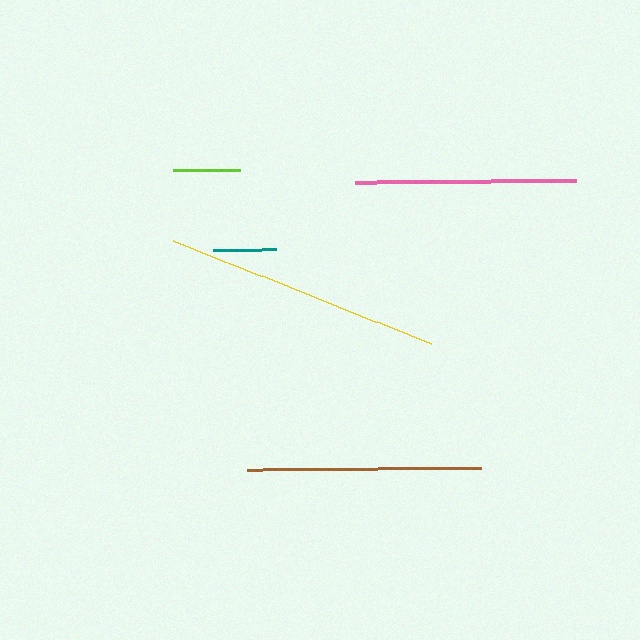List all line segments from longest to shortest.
From longest to shortest: yellow, brown, pink, lime, teal.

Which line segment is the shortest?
The teal line is the shortest at approximately 63 pixels.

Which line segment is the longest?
The yellow line is the longest at approximately 278 pixels.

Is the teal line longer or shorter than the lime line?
The lime line is longer than the teal line.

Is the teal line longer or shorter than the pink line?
The pink line is longer than the teal line.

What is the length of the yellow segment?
The yellow segment is approximately 278 pixels long.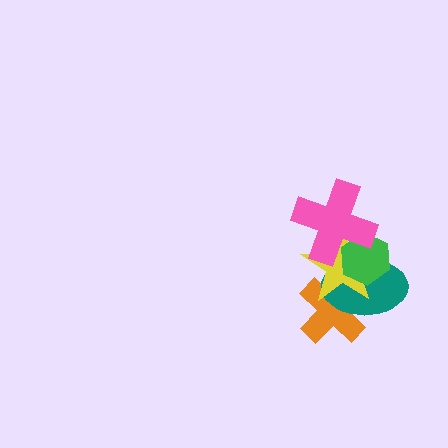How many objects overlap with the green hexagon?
3 objects overlap with the green hexagon.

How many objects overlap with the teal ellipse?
4 objects overlap with the teal ellipse.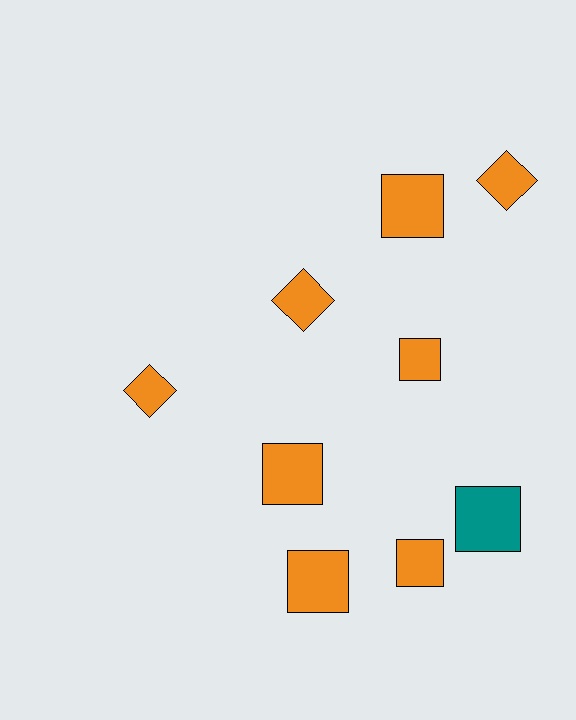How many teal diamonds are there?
There are no teal diamonds.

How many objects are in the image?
There are 9 objects.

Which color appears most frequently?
Orange, with 8 objects.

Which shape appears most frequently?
Square, with 6 objects.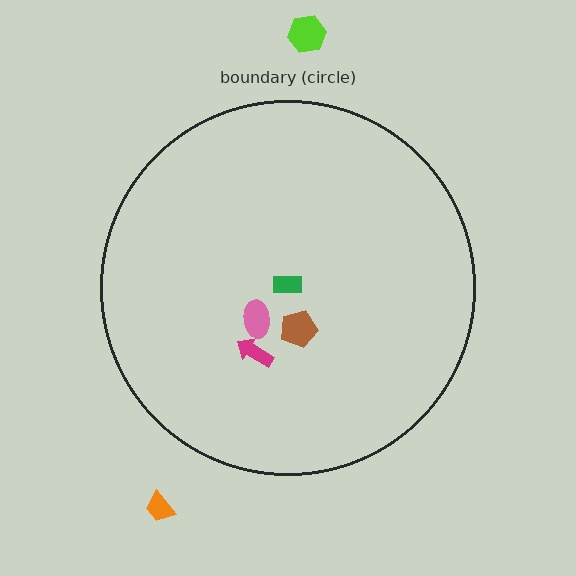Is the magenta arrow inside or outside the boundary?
Inside.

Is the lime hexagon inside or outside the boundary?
Outside.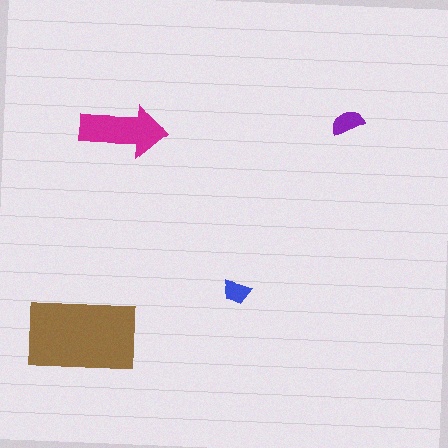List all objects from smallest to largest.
The blue trapezoid, the purple semicircle, the magenta arrow, the brown rectangle.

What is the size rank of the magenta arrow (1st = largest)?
2nd.